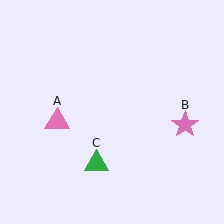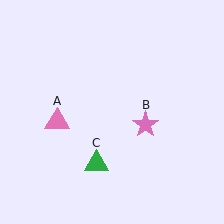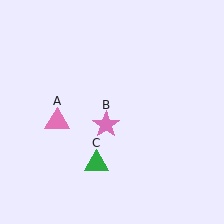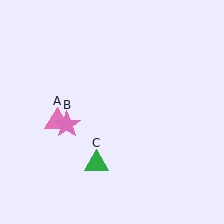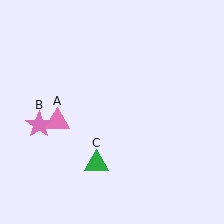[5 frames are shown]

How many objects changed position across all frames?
1 object changed position: pink star (object B).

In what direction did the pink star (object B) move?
The pink star (object B) moved left.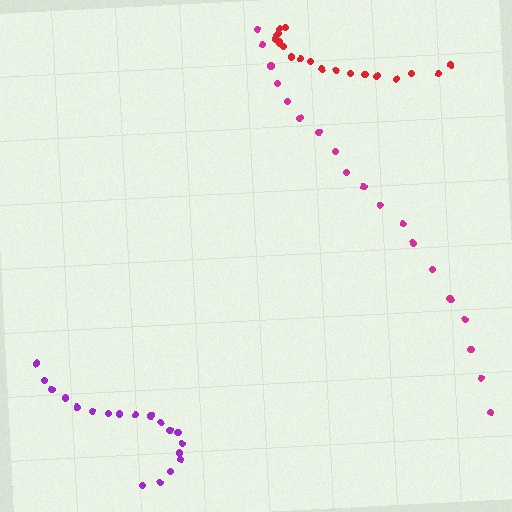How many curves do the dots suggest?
There are 3 distinct paths.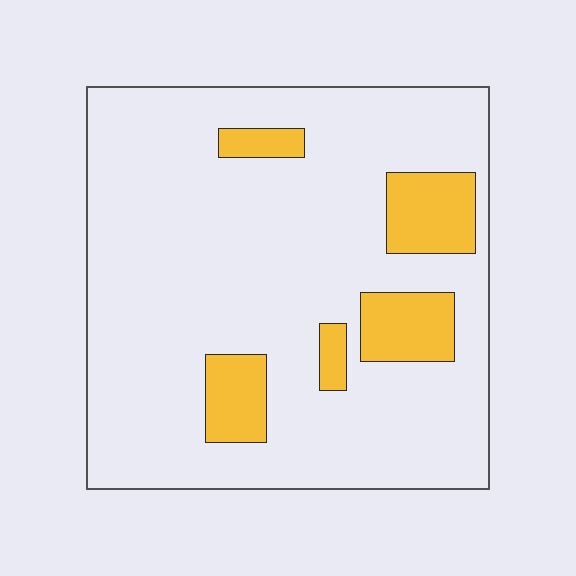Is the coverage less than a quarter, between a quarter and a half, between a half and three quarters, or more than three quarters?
Less than a quarter.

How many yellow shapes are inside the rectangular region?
5.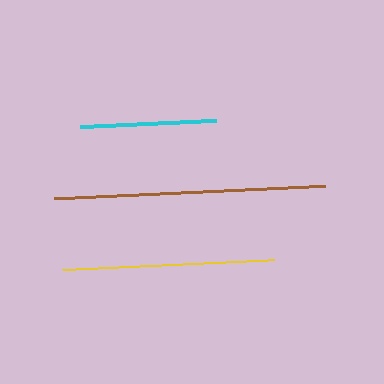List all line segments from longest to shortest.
From longest to shortest: brown, yellow, cyan.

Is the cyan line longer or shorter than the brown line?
The brown line is longer than the cyan line.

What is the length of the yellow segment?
The yellow segment is approximately 213 pixels long.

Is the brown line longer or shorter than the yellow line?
The brown line is longer than the yellow line.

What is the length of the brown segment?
The brown segment is approximately 271 pixels long.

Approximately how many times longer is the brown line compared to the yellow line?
The brown line is approximately 1.3 times the length of the yellow line.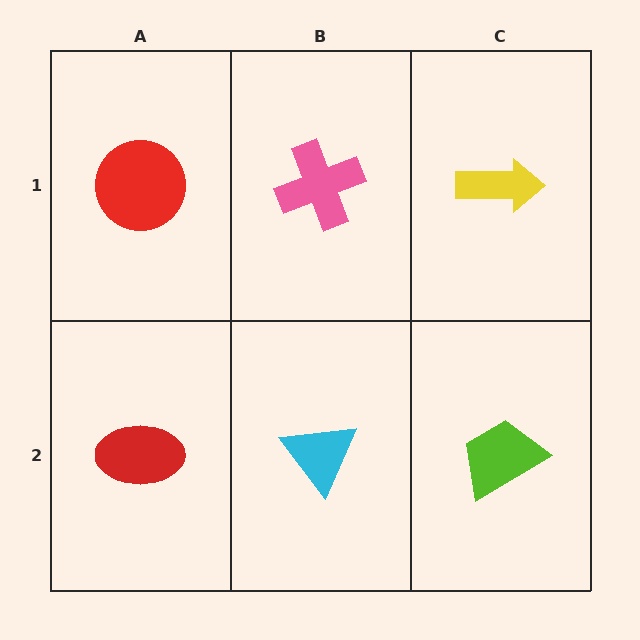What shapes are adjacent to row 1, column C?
A lime trapezoid (row 2, column C), a pink cross (row 1, column B).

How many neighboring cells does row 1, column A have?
2.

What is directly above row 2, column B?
A pink cross.